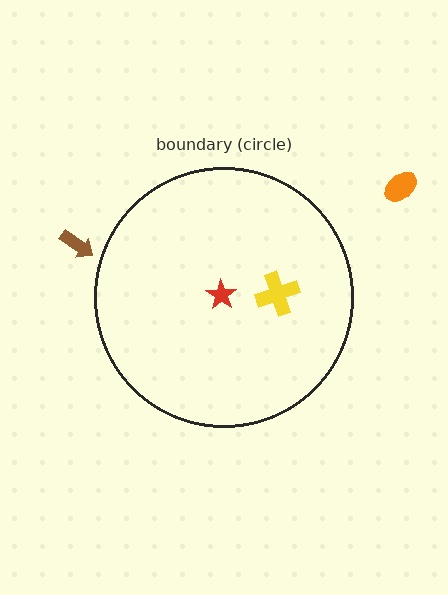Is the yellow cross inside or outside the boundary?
Inside.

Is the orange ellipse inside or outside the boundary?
Outside.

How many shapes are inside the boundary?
2 inside, 2 outside.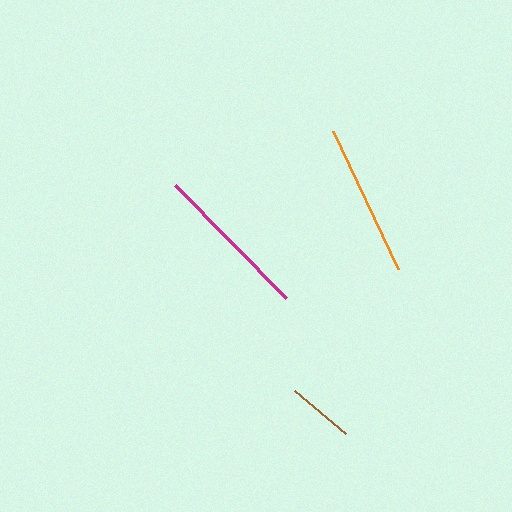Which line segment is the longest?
The magenta line is the longest at approximately 159 pixels.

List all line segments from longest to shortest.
From longest to shortest: magenta, orange, brown.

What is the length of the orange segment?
The orange segment is approximately 153 pixels long.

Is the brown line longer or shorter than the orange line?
The orange line is longer than the brown line.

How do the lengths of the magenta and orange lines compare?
The magenta and orange lines are approximately the same length.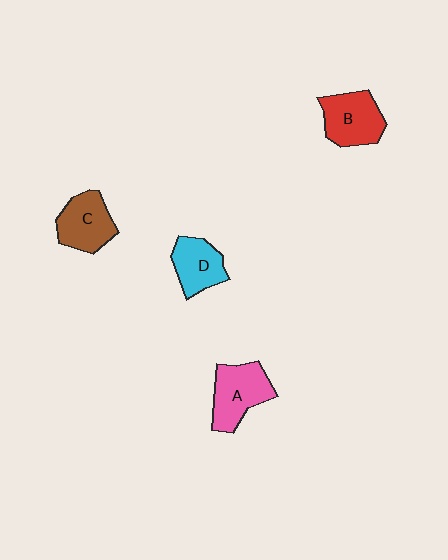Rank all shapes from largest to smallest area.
From largest to smallest: A (pink), B (red), C (brown), D (cyan).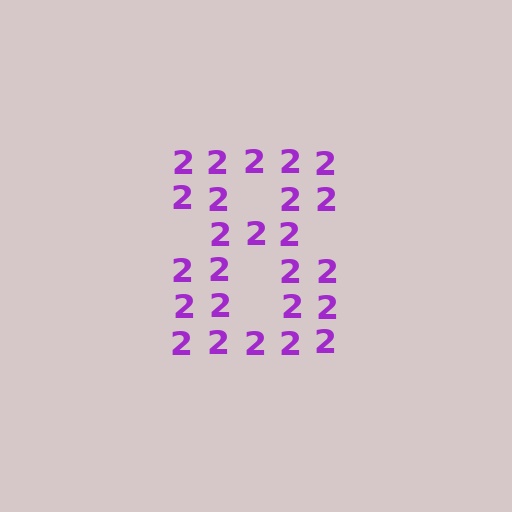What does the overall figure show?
The overall figure shows the digit 8.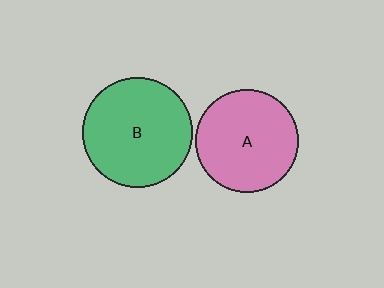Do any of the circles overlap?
No, none of the circles overlap.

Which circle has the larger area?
Circle B (green).